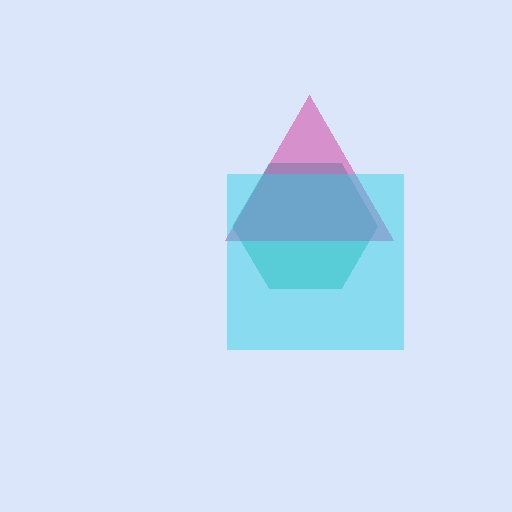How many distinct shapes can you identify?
There are 3 distinct shapes: a teal hexagon, a magenta triangle, a cyan square.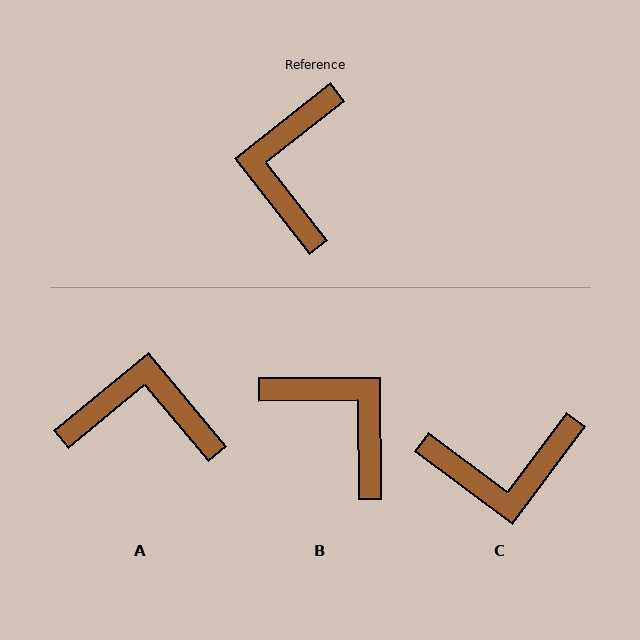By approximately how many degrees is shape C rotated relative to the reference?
Approximately 105 degrees counter-clockwise.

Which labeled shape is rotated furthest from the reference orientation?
B, about 128 degrees away.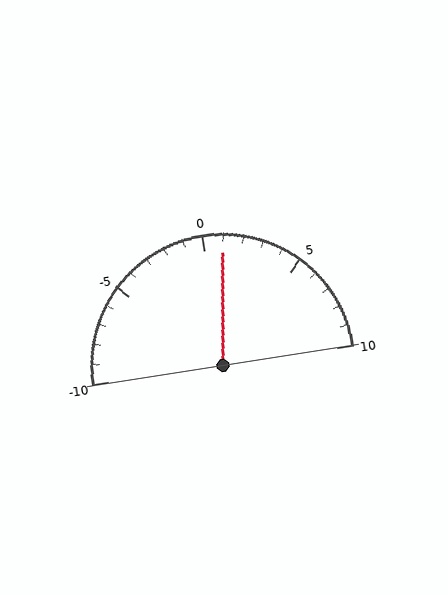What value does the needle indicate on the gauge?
The needle indicates approximately 1.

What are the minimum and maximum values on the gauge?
The gauge ranges from -10 to 10.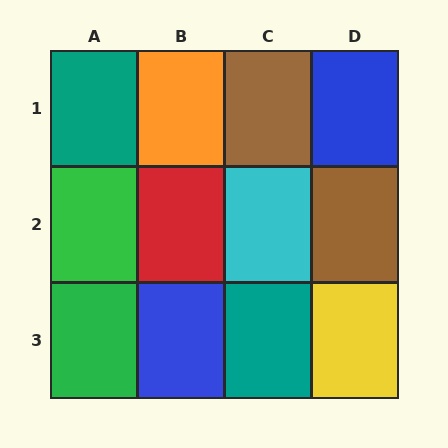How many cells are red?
1 cell is red.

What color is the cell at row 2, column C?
Cyan.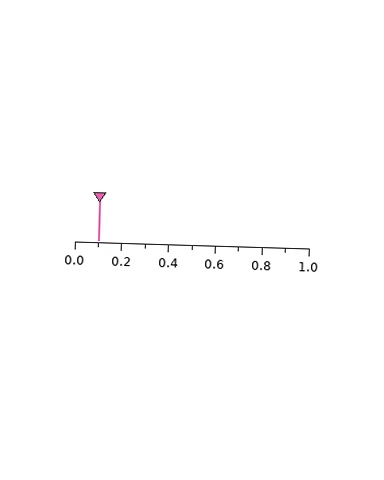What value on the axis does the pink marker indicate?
The marker indicates approximately 0.1.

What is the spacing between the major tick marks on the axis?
The major ticks are spaced 0.2 apart.